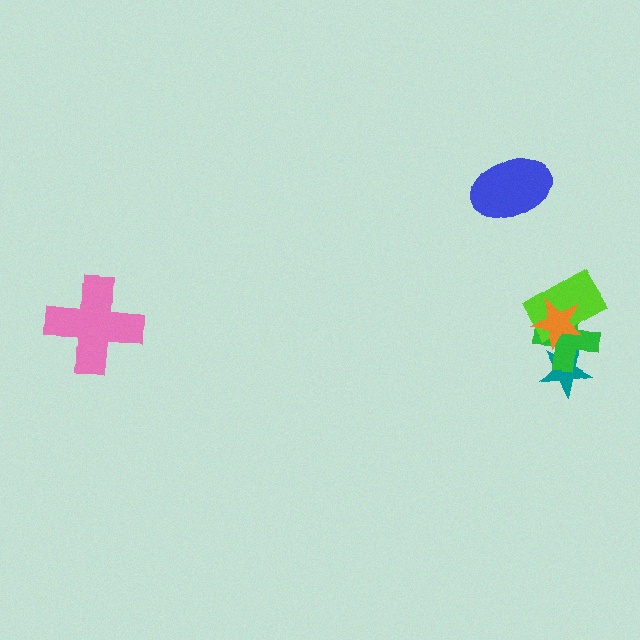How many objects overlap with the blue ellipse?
0 objects overlap with the blue ellipse.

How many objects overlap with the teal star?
2 objects overlap with the teal star.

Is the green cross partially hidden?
Yes, it is partially covered by another shape.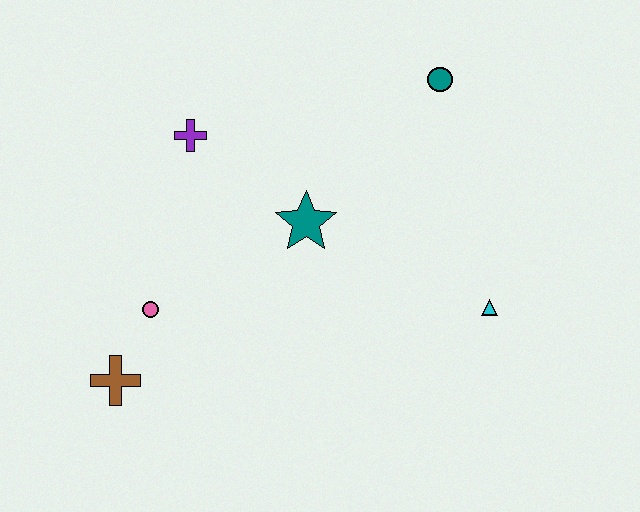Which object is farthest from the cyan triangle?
The brown cross is farthest from the cyan triangle.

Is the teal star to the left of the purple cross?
No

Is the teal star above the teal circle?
No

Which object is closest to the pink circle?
The brown cross is closest to the pink circle.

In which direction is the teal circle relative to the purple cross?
The teal circle is to the right of the purple cross.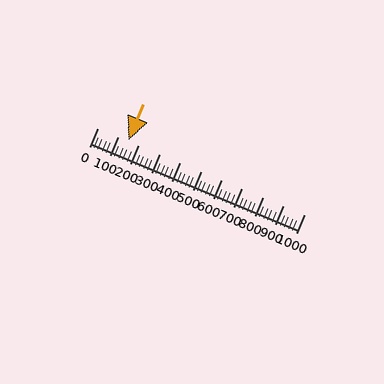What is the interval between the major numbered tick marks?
The major tick marks are spaced 100 units apart.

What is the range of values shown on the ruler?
The ruler shows values from 0 to 1000.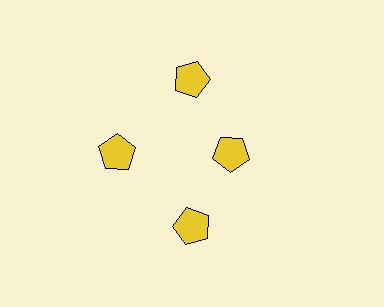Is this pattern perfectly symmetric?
No. The 4 yellow pentagons are arranged in a ring, but one element near the 3 o'clock position is pulled inward toward the center, breaking the 4-fold rotational symmetry.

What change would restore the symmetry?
The symmetry would be restored by moving it outward, back onto the ring so that all 4 pentagons sit at equal angles and equal distance from the center.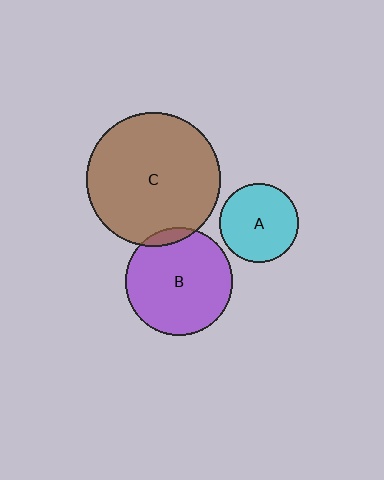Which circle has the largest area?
Circle C (brown).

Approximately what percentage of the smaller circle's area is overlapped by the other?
Approximately 5%.